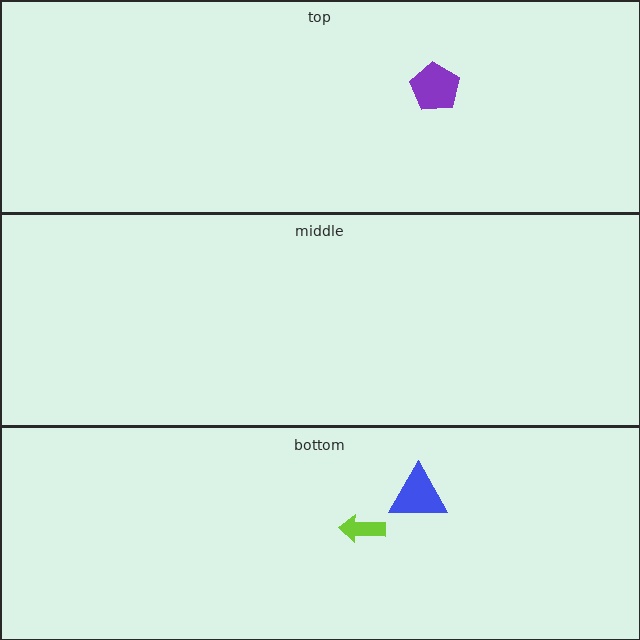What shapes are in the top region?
The purple pentagon.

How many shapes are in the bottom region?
2.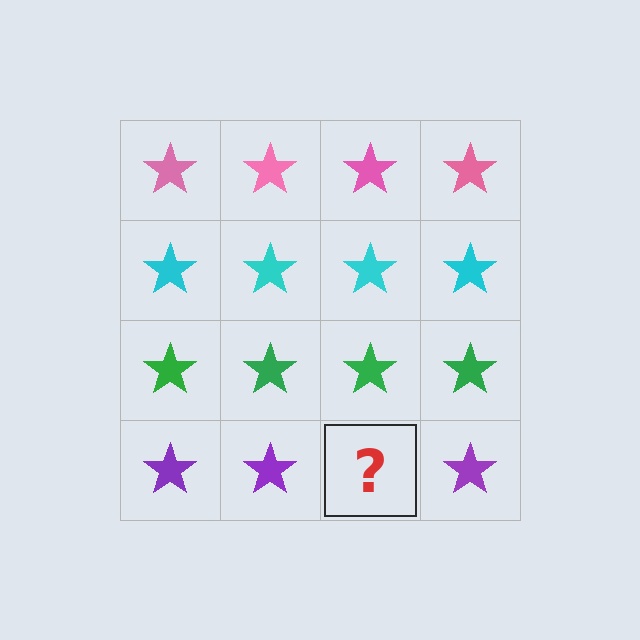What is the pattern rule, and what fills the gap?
The rule is that each row has a consistent color. The gap should be filled with a purple star.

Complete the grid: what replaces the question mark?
The question mark should be replaced with a purple star.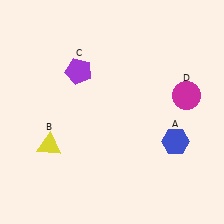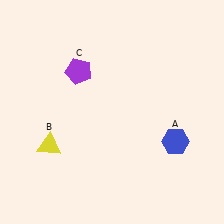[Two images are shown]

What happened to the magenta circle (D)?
The magenta circle (D) was removed in Image 2. It was in the top-right area of Image 1.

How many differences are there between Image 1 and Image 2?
There is 1 difference between the two images.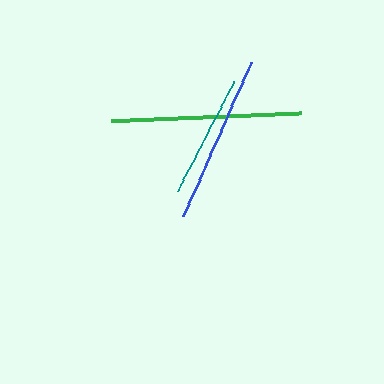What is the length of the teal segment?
The teal segment is approximately 123 pixels long.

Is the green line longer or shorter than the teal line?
The green line is longer than the teal line.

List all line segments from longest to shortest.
From longest to shortest: green, blue, teal.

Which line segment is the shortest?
The teal line is the shortest at approximately 123 pixels.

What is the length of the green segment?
The green segment is approximately 189 pixels long.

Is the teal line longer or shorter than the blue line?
The blue line is longer than the teal line.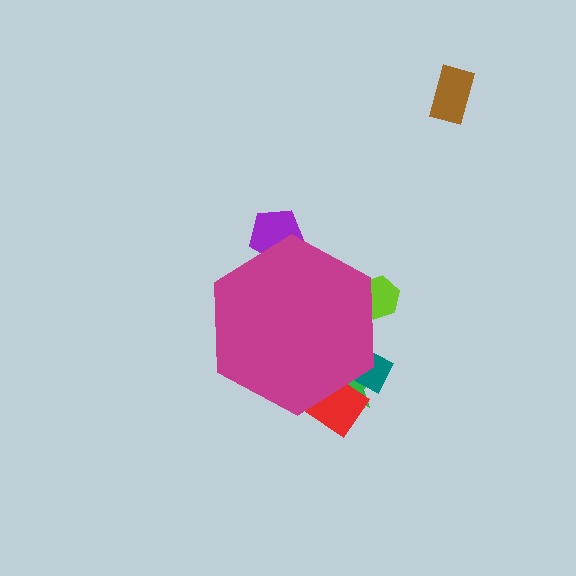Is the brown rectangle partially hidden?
No, the brown rectangle is fully visible.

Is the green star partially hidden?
Yes, the green star is partially hidden behind the magenta hexagon.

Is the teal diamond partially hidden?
Yes, the teal diamond is partially hidden behind the magenta hexagon.